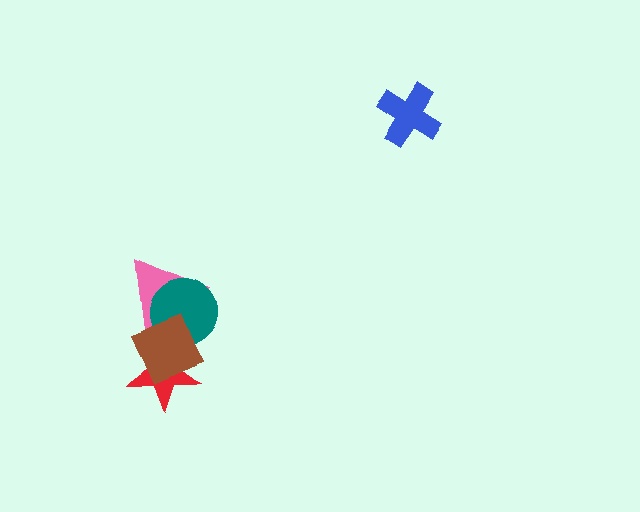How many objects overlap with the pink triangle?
2 objects overlap with the pink triangle.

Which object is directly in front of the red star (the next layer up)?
The teal circle is directly in front of the red star.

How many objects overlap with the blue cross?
0 objects overlap with the blue cross.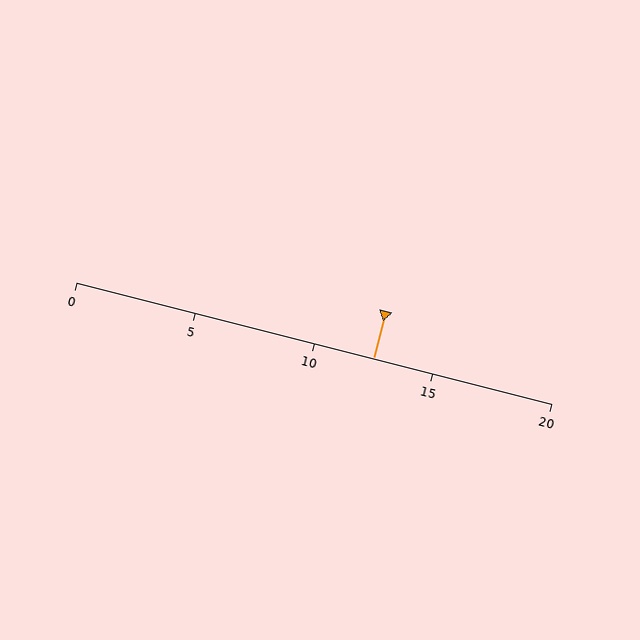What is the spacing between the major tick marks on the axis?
The major ticks are spaced 5 apart.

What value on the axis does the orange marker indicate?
The marker indicates approximately 12.5.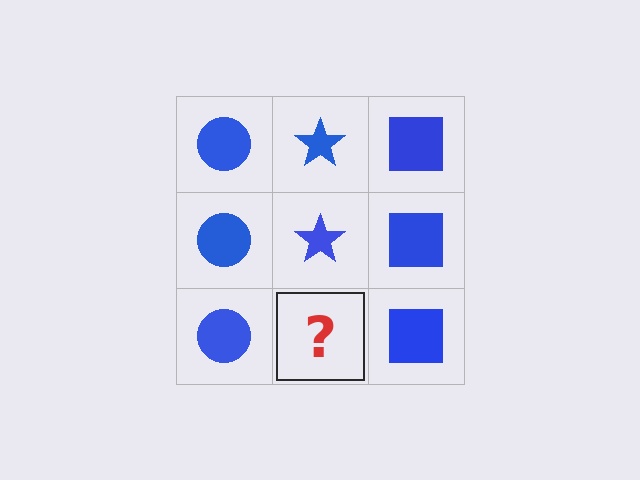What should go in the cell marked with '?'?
The missing cell should contain a blue star.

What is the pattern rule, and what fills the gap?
The rule is that each column has a consistent shape. The gap should be filled with a blue star.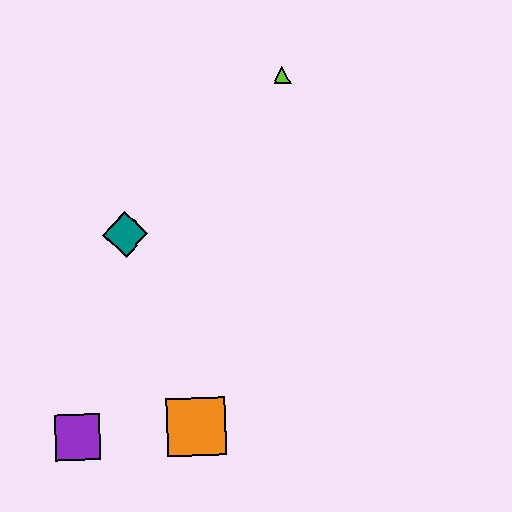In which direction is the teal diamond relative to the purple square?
The teal diamond is above the purple square.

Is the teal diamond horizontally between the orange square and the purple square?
Yes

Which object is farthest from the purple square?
The lime triangle is farthest from the purple square.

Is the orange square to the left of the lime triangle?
Yes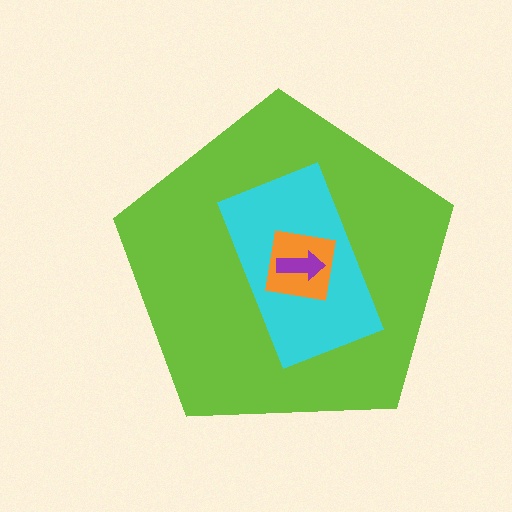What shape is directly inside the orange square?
The purple arrow.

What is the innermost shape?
The purple arrow.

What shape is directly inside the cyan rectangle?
The orange square.